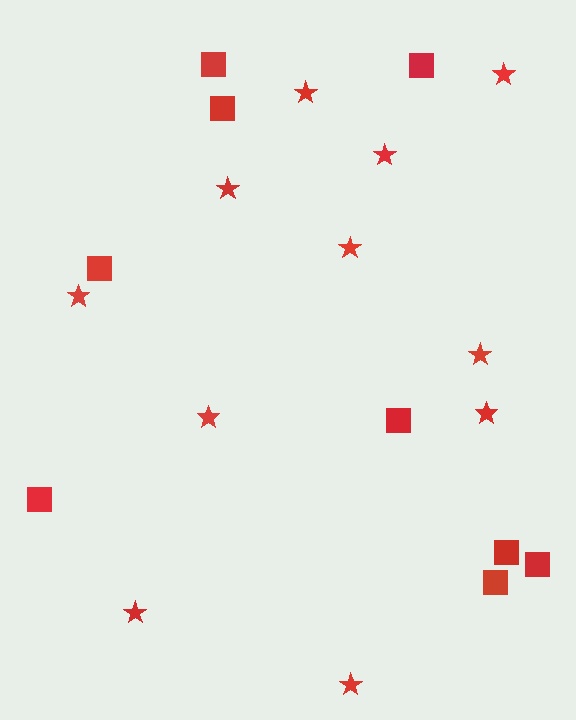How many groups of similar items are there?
There are 2 groups: one group of squares (9) and one group of stars (11).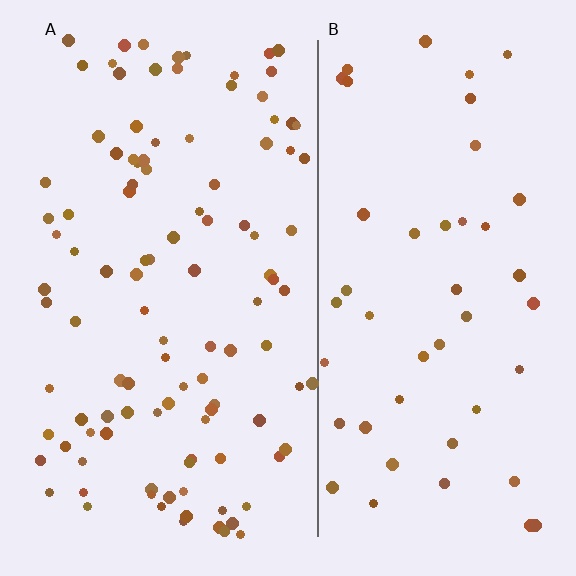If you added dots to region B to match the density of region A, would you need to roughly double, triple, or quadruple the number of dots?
Approximately double.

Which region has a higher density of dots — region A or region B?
A (the left).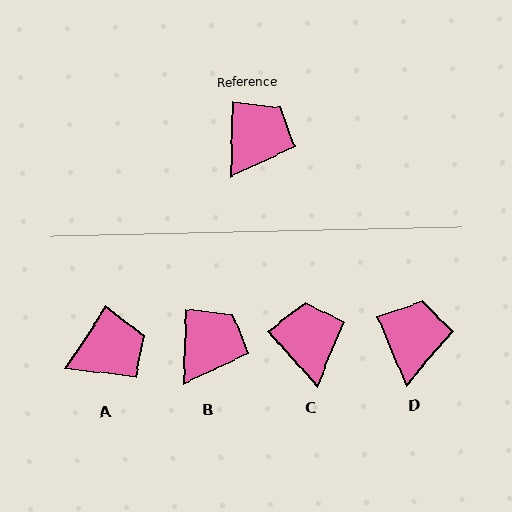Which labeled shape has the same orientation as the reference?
B.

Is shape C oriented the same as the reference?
No, it is off by about 43 degrees.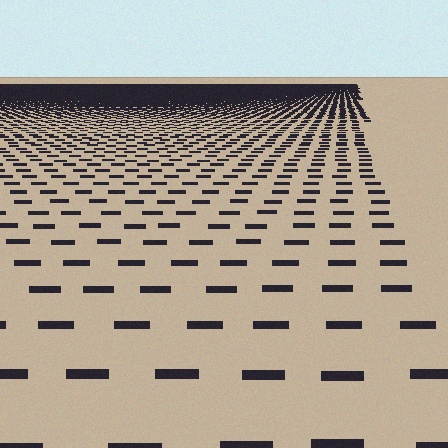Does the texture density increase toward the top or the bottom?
Density increases toward the top.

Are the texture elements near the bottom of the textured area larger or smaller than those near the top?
Larger. Near the bottom, elements are closer to the viewer and appear at a bigger on-screen size.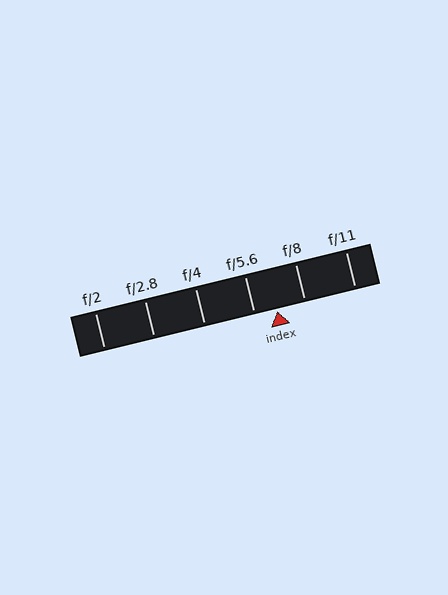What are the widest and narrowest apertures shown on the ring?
The widest aperture shown is f/2 and the narrowest is f/11.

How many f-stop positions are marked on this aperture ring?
There are 6 f-stop positions marked.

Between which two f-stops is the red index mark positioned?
The index mark is between f/5.6 and f/8.